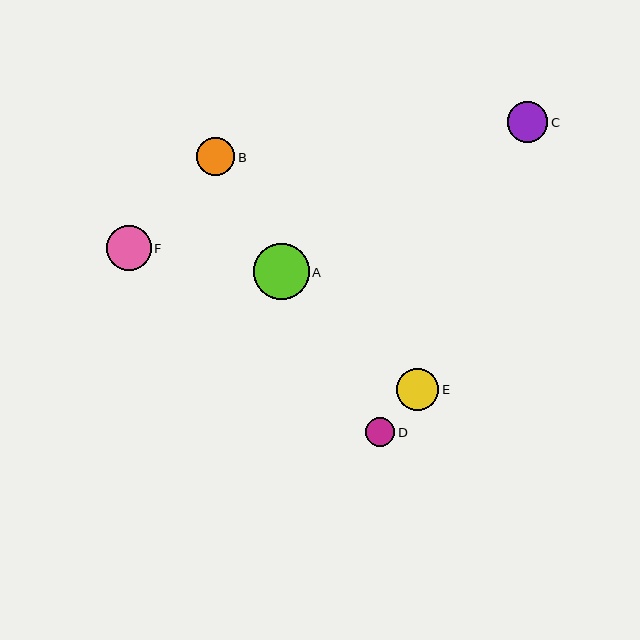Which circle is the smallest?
Circle D is the smallest with a size of approximately 29 pixels.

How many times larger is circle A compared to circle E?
Circle A is approximately 1.3 times the size of circle E.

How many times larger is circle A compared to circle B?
Circle A is approximately 1.5 times the size of circle B.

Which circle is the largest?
Circle A is the largest with a size of approximately 56 pixels.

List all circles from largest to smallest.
From largest to smallest: A, F, E, C, B, D.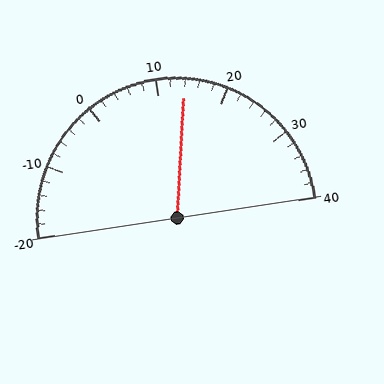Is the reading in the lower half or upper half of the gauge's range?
The reading is in the upper half of the range (-20 to 40).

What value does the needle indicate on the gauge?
The needle indicates approximately 14.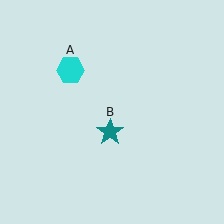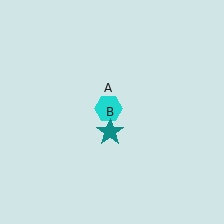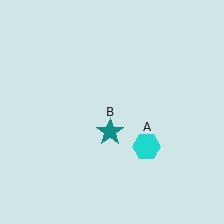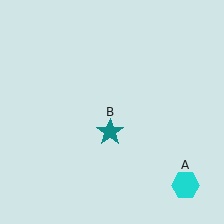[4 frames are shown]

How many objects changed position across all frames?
1 object changed position: cyan hexagon (object A).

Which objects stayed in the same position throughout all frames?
Teal star (object B) remained stationary.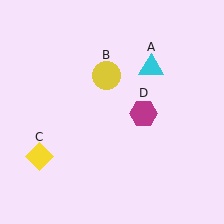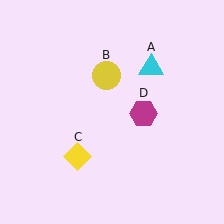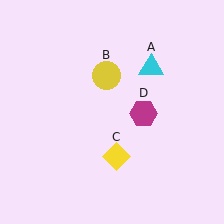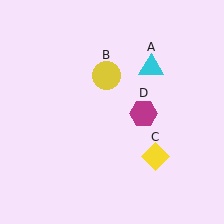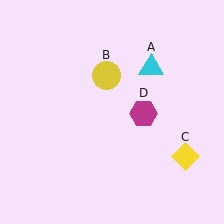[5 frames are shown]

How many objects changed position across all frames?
1 object changed position: yellow diamond (object C).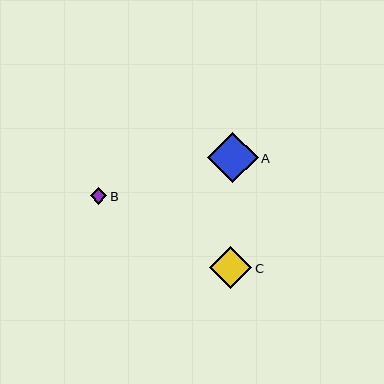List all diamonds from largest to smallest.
From largest to smallest: A, C, B.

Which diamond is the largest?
Diamond A is the largest with a size of approximately 50 pixels.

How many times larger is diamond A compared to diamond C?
Diamond A is approximately 1.2 times the size of diamond C.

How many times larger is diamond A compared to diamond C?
Diamond A is approximately 1.2 times the size of diamond C.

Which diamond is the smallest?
Diamond B is the smallest with a size of approximately 16 pixels.